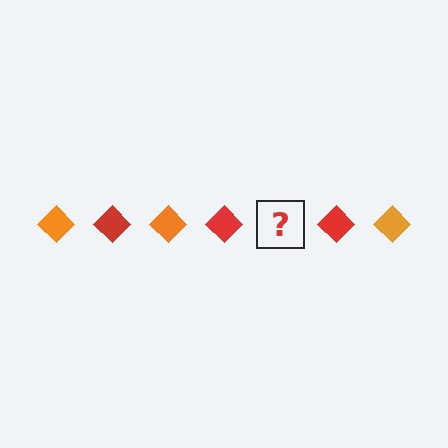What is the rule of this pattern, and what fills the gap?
The rule is that the pattern cycles through orange, red diamonds. The gap should be filled with an orange diamond.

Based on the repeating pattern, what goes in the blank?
The blank should be an orange diamond.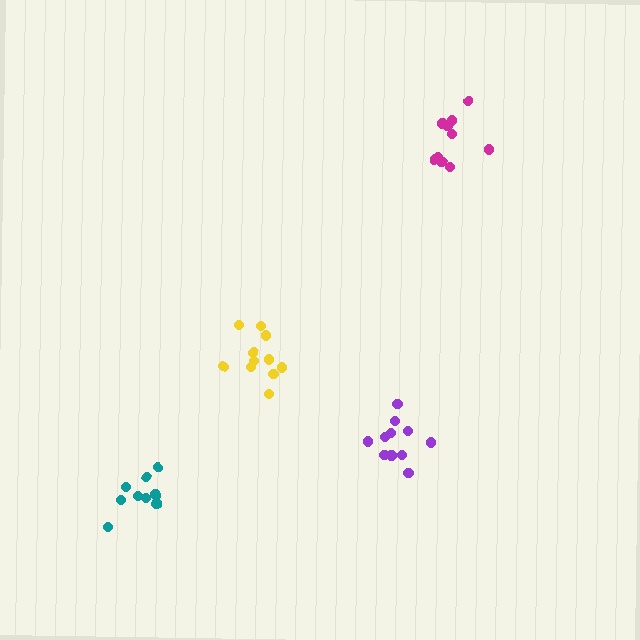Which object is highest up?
The magenta cluster is topmost.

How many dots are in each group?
Group 1: 11 dots, Group 2: 11 dots, Group 3: 10 dots, Group 4: 10 dots (42 total).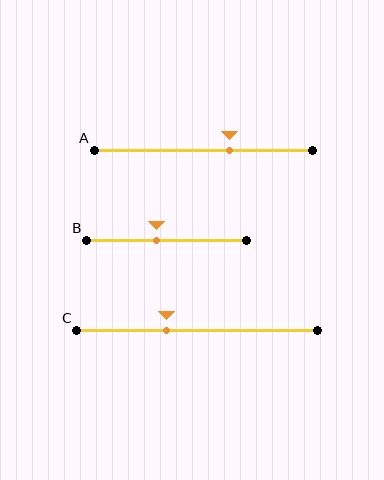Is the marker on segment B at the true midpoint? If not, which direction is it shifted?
No, the marker on segment B is shifted to the left by about 6% of the segment length.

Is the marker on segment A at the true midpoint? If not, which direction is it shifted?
No, the marker on segment A is shifted to the right by about 12% of the segment length.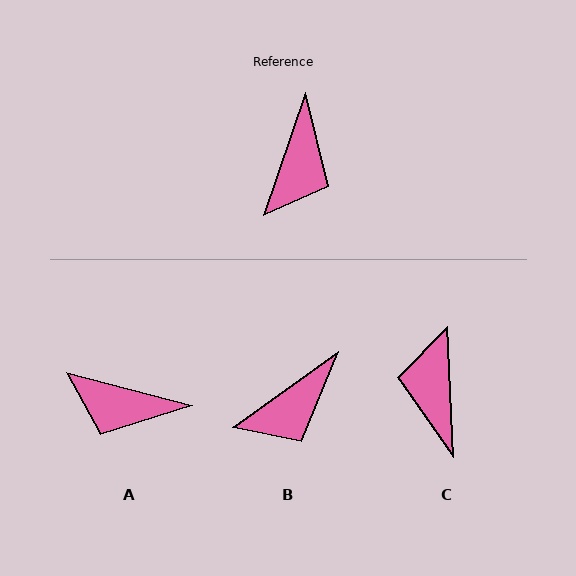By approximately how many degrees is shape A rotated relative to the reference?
Approximately 86 degrees clockwise.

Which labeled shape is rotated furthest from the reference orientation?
C, about 159 degrees away.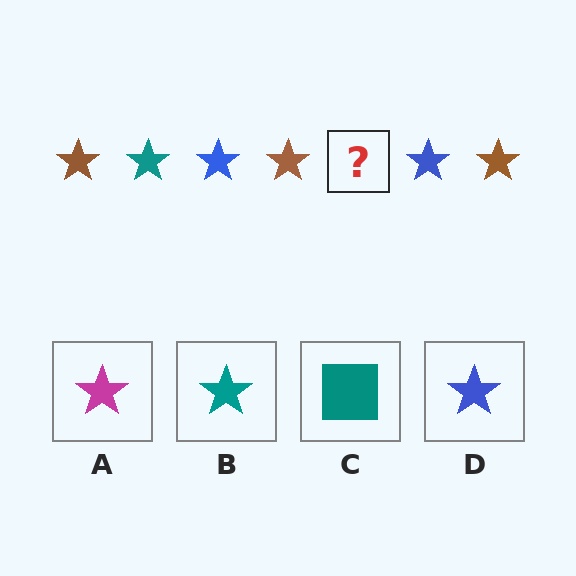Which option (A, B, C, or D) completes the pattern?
B.